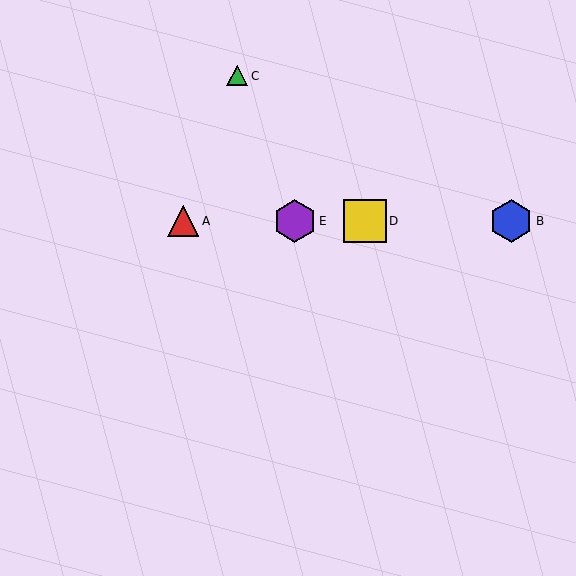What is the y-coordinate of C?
Object C is at y≈76.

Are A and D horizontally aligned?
Yes, both are at y≈221.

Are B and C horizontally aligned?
No, B is at y≈221 and C is at y≈76.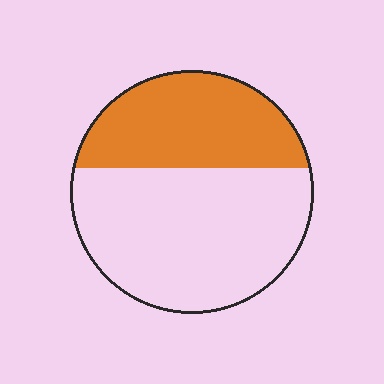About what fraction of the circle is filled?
About three eighths (3/8).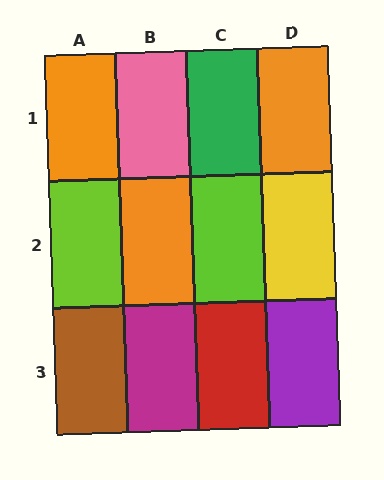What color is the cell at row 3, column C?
Red.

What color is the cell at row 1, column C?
Green.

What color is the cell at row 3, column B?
Magenta.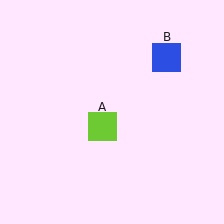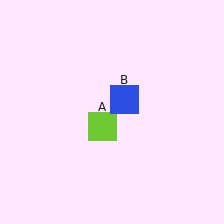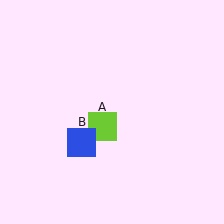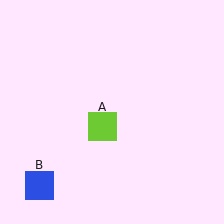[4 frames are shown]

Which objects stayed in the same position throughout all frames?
Lime square (object A) remained stationary.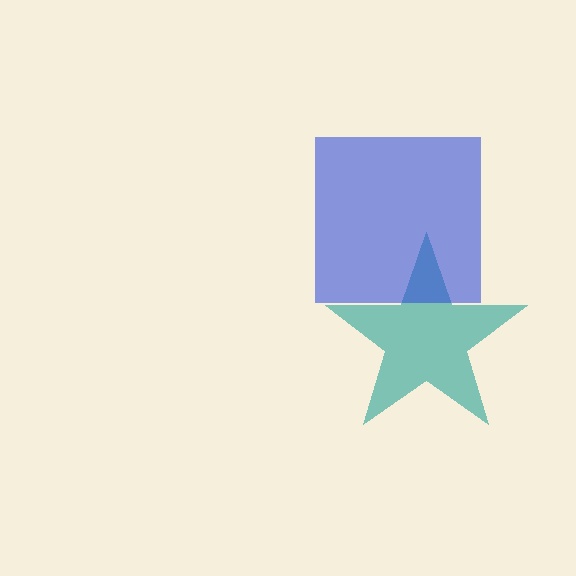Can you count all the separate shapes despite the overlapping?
Yes, there are 2 separate shapes.